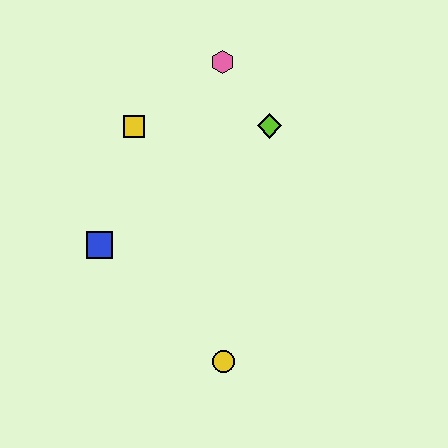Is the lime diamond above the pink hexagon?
No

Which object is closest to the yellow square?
The pink hexagon is closest to the yellow square.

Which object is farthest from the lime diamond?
The yellow circle is farthest from the lime diamond.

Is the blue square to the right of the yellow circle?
No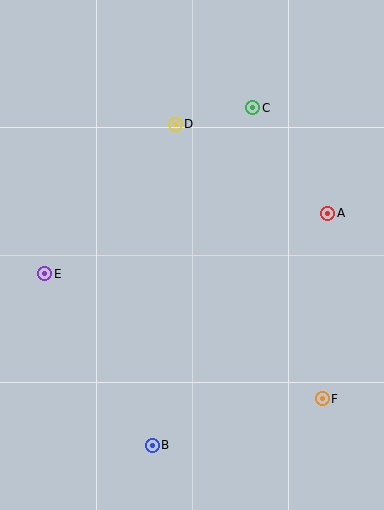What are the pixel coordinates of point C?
Point C is at (253, 108).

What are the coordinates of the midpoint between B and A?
The midpoint between B and A is at (240, 329).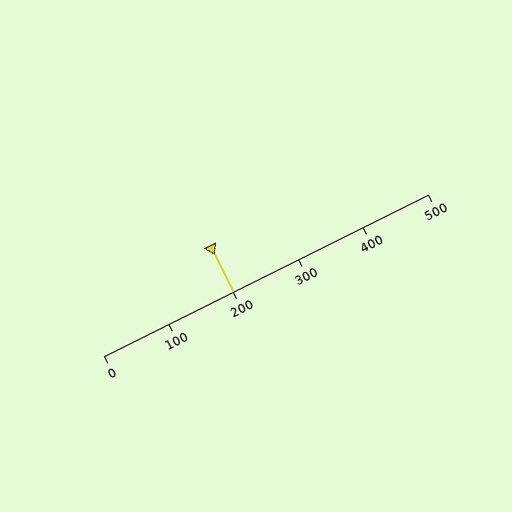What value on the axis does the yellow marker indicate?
The marker indicates approximately 200.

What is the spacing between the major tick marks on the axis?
The major ticks are spaced 100 apart.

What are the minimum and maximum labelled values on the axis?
The axis runs from 0 to 500.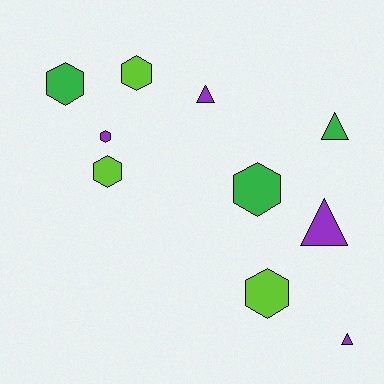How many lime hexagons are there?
There are 3 lime hexagons.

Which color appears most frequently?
Purple, with 4 objects.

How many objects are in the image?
There are 10 objects.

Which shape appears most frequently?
Hexagon, with 6 objects.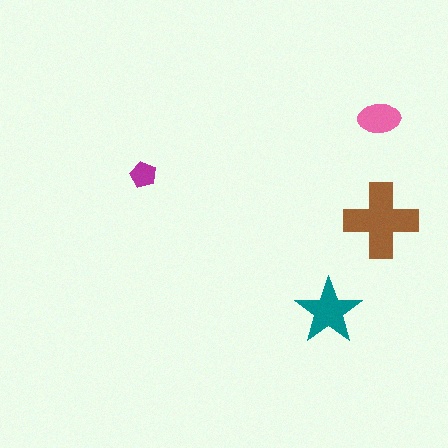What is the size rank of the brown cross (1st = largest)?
1st.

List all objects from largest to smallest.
The brown cross, the teal star, the pink ellipse, the magenta pentagon.